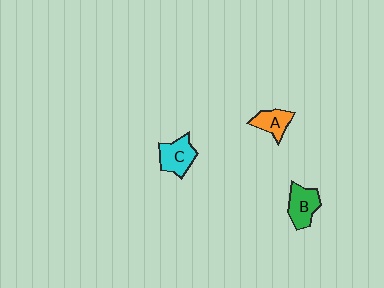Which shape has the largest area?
Shape C (cyan).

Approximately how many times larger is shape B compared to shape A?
Approximately 1.2 times.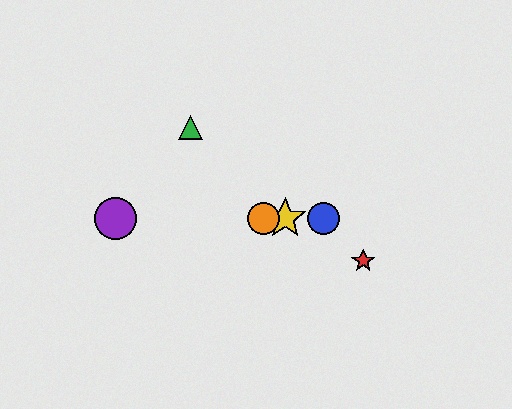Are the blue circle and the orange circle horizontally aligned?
Yes, both are at y≈218.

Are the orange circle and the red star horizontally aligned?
No, the orange circle is at y≈218 and the red star is at y≈261.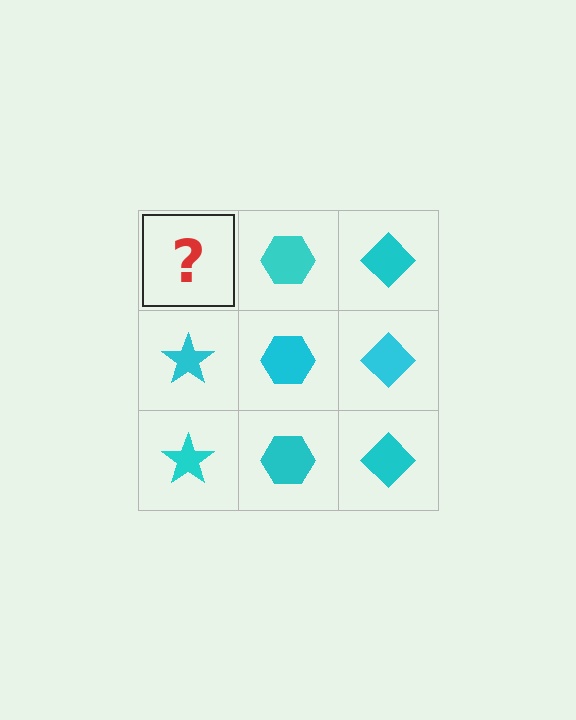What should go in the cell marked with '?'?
The missing cell should contain a cyan star.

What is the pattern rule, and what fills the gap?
The rule is that each column has a consistent shape. The gap should be filled with a cyan star.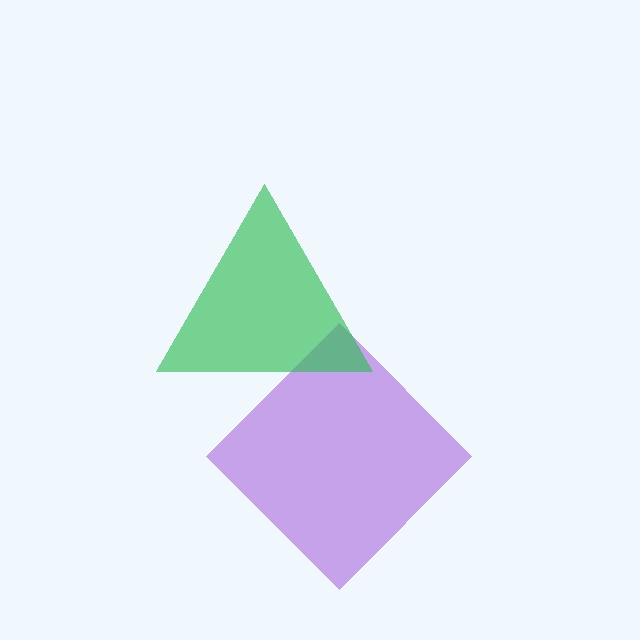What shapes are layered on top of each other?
The layered shapes are: a purple diamond, a green triangle.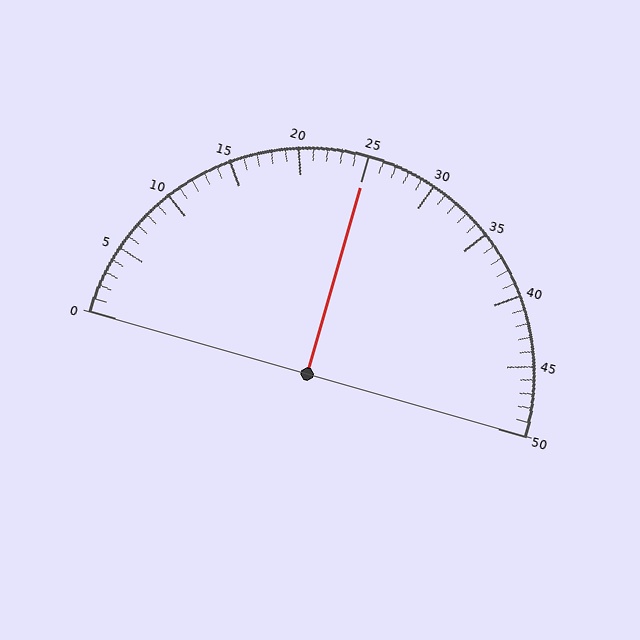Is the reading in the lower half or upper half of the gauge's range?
The reading is in the upper half of the range (0 to 50).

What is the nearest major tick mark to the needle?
The nearest major tick mark is 25.